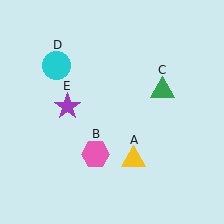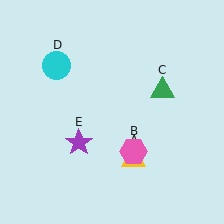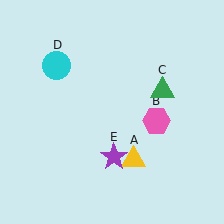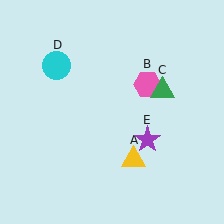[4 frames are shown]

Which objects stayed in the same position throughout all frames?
Yellow triangle (object A) and green triangle (object C) and cyan circle (object D) remained stationary.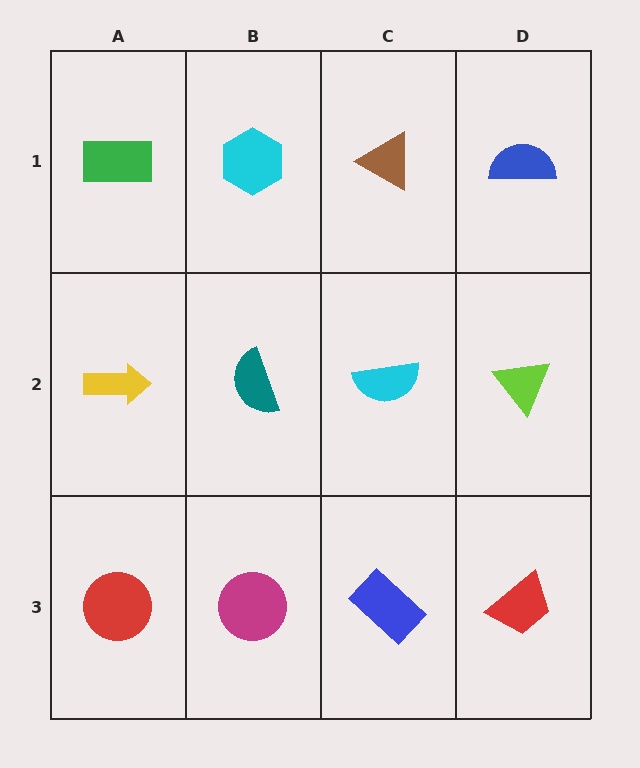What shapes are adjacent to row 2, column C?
A brown triangle (row 1, column C), a blue rectangle (row 3, column C), a teal semicircle (row 2, column B), a lime triangle (row 2, column D).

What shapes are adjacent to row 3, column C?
A cyan semicircle (row 2, column C), a magenta circle (row 3, column B), a red trapezoid (row 3, column D).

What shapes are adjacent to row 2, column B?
A cyan hexagon (row 1, column B), a magenta circle (row 3, column B), a yellow arrow (row 2, column A), a cyan semicircle (row 2, column C).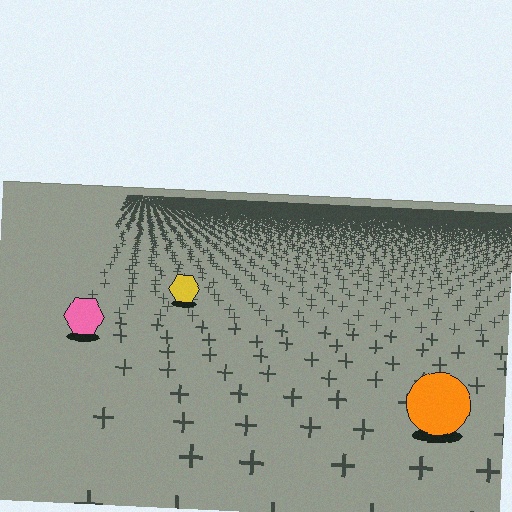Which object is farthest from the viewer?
The yellow hexagon is farthest from the viewer. It appears smaller and the ground texture around it is denser.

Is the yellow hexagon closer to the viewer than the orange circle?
No. The orange circle is closer — you can tell from the texture gradient: the ground texture is coarser near it.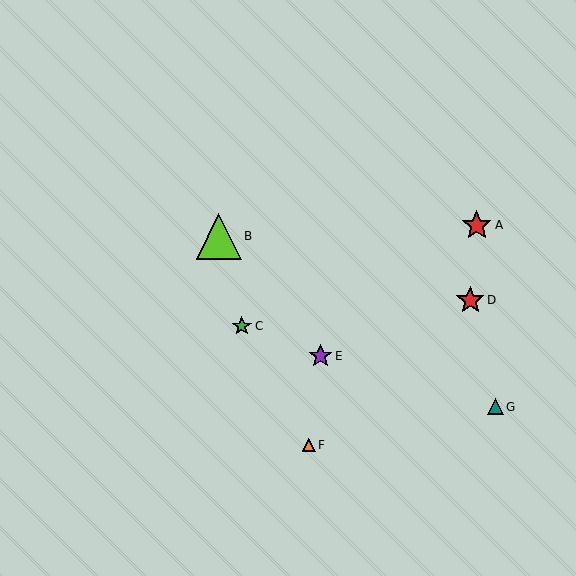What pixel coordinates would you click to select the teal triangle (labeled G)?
Click at (495, 407) to select the teal triangle G.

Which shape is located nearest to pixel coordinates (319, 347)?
The purple star (labeled E) at (320, 356) is nearest to that location.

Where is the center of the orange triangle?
The center of the orange triangle is at (309, 445).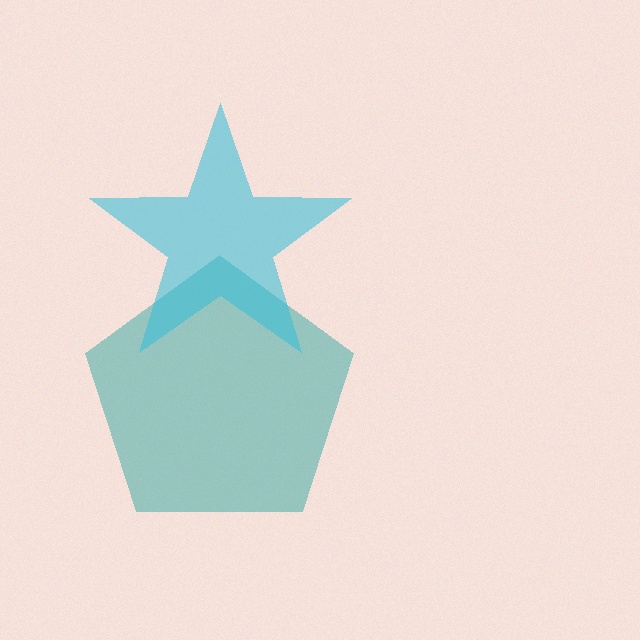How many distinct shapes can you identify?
There are 2 distinct shapes: a teal pentagon, a cyan star.